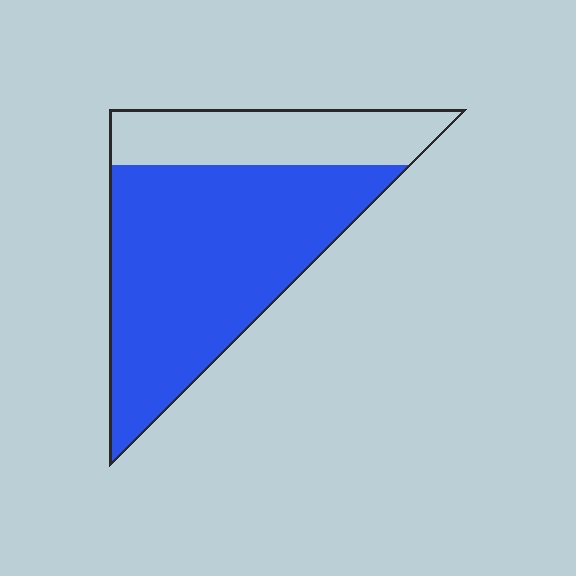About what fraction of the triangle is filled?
About three quarters (3/4).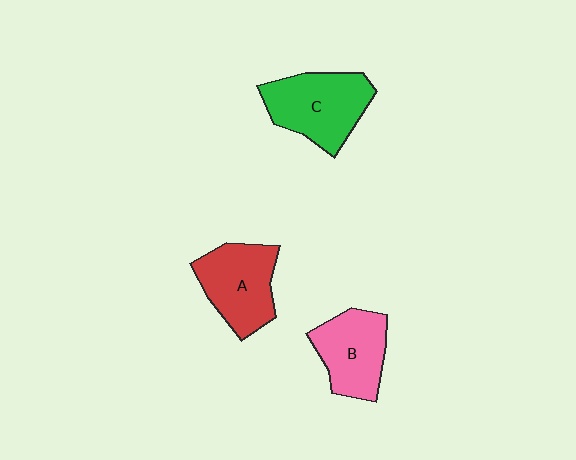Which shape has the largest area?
Shape C (green).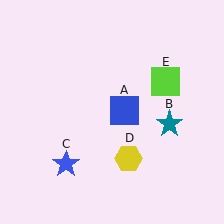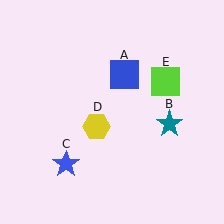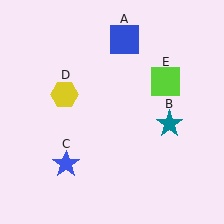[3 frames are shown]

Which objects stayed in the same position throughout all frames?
Teal star (object B) and blue star (object C) and lime square (object E) remained stationary.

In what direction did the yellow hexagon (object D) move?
The yellow hexagon (object D) moved up and to the left.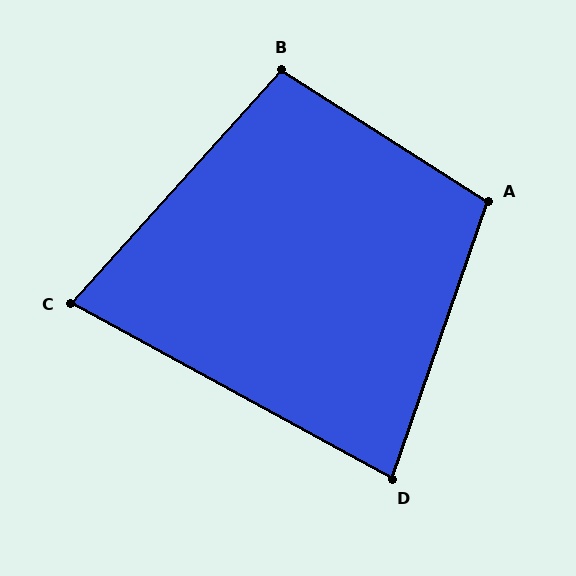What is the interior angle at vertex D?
Approximately 80 degrees (acute).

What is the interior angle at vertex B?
Approximately 100 degrees (obtuse).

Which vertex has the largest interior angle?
A, at approximately 103 degrees.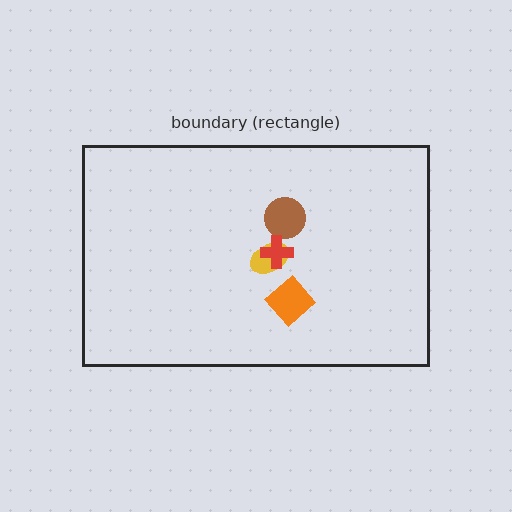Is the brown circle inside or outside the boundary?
Inside.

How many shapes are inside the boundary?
4 inside, 0 outside.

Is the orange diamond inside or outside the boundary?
Inside.